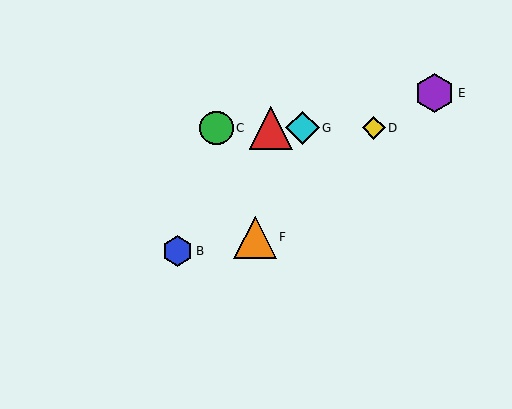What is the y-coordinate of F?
Object F is at y≈237.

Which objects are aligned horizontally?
Objects A, C, D, G are aligned horizontally.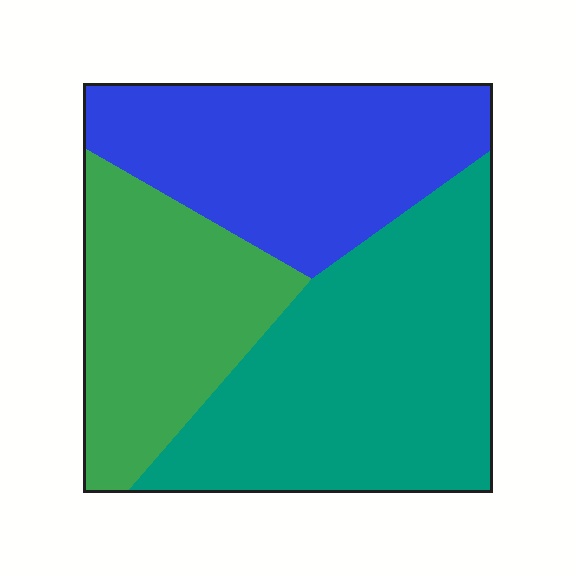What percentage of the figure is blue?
Blue covers 32% of the figure.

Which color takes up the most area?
Teal, at roughly 40%.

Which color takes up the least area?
Green, at roughly 25%.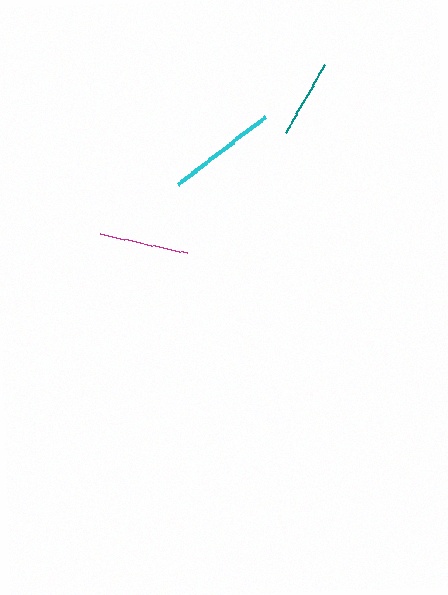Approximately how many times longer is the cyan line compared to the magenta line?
The cyan line is approximately 1.2 times the length of the magenta line.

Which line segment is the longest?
The cyan line is the longest at approximately 109 pixels.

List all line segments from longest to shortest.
From longest to shortest: cyan, magenta, teal.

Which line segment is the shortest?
The teal line is the shortest at approximately 77 pixels.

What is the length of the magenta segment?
The magenta segment is approximately 90 pixels long.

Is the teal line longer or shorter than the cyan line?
The cyan line is longer than the teal line.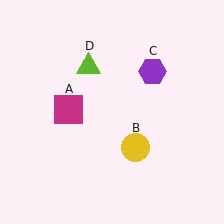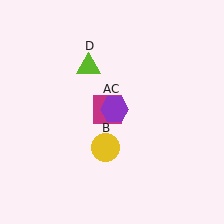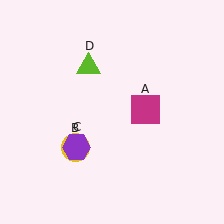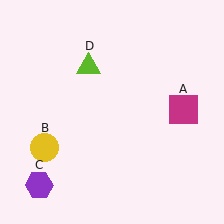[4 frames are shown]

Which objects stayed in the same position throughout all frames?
Lime triangle (object D) remained stationary.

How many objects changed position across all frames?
3 objects changed position: magenta square (object A), yellow circle (object B), purple hexagon (object C).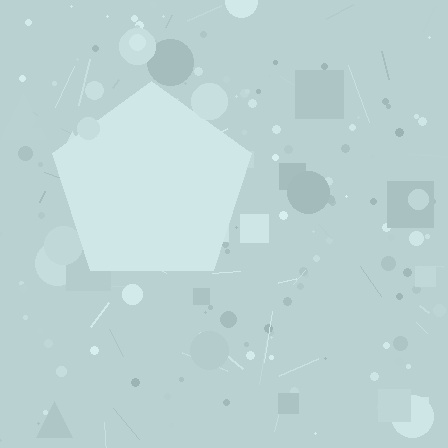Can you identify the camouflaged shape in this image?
The camouflaged shape is a pentagon.